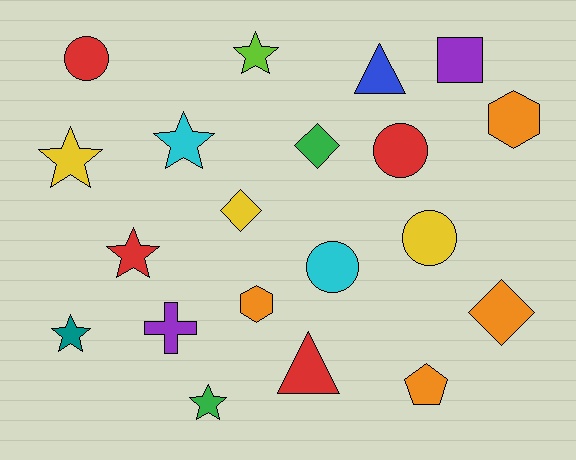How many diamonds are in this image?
There are 3 diamonds.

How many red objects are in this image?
There are 4 red objects.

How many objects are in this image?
There are 20 objects.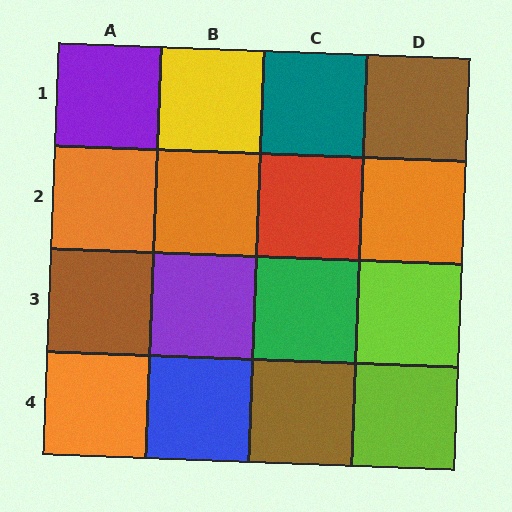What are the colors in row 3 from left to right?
Brown, purple, green, lime.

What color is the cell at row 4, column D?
Lime.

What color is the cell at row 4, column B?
Blue.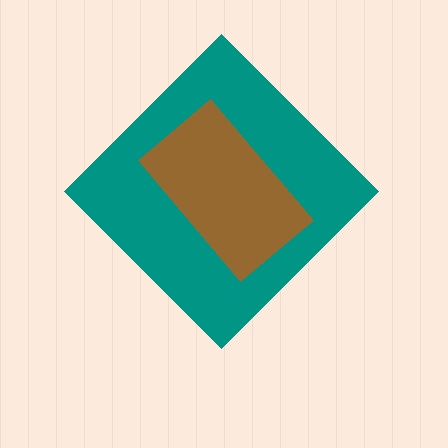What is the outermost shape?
The teal diamond.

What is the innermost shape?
The brown rectangle.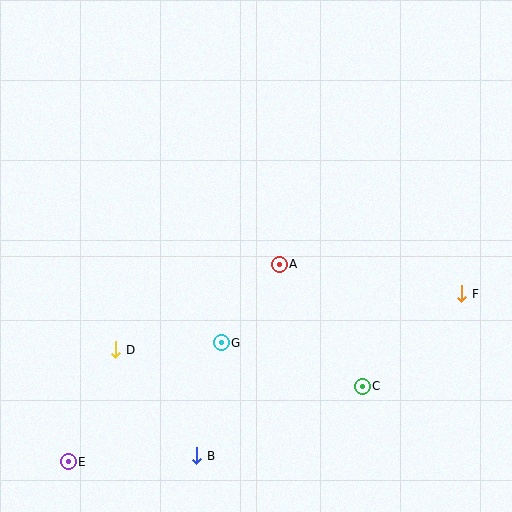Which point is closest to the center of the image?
Point A at (279, 264) is closest to the center.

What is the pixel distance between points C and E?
The distance between C and E is 304 pixels.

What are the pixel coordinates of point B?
Point B is at (197, 456).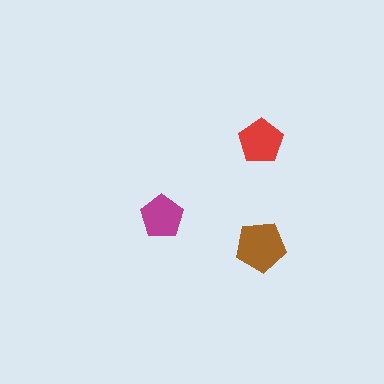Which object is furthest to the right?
The red pentagon is rightmost.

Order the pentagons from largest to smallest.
the brown one, the red one, the magenta one.